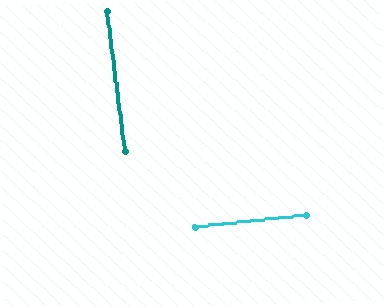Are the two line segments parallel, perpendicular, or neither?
Perpendicular — they meet at approximately 89°.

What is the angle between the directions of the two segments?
Approximately 89 degrees.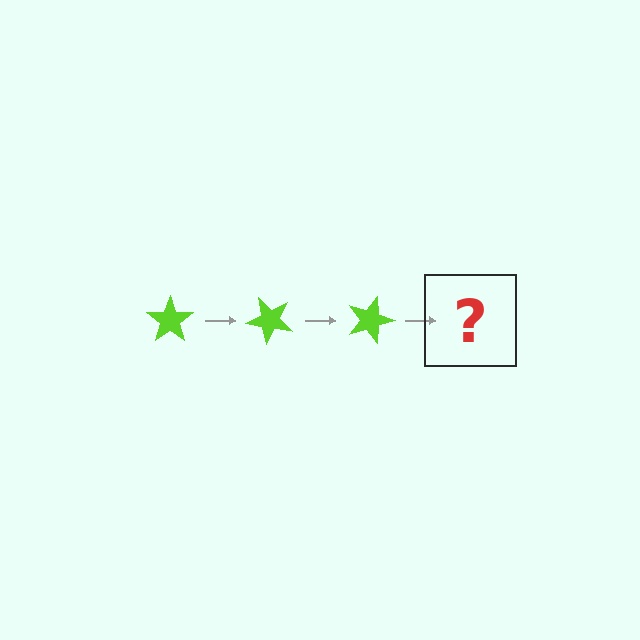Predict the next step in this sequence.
The next step is a lime star rotated 135 degrees.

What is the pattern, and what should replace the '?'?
The pattern is that the star rotates 45 degrees each step. The '?' should be a lime star rotated 135 degrees.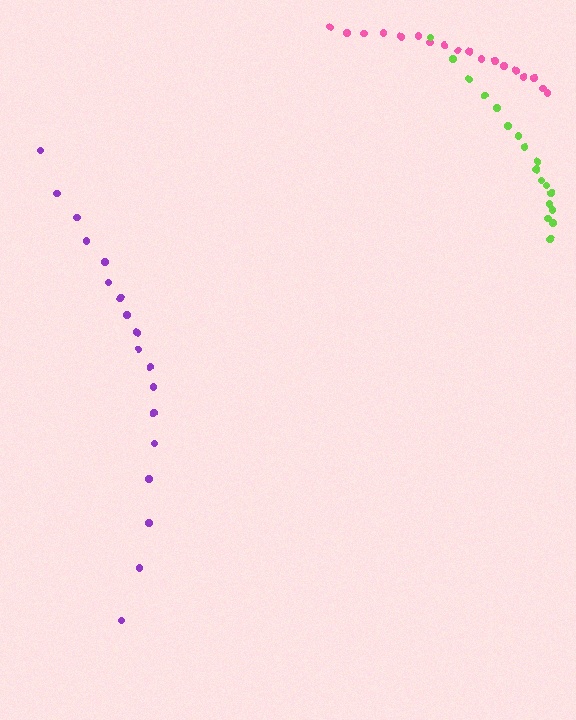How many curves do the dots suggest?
There are 3 distinct paths.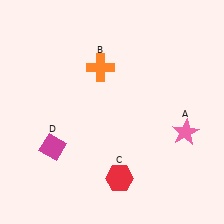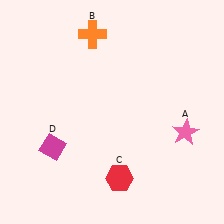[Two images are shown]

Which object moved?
The orange cross (B) moved up.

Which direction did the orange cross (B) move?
The orange cross (B) moved up.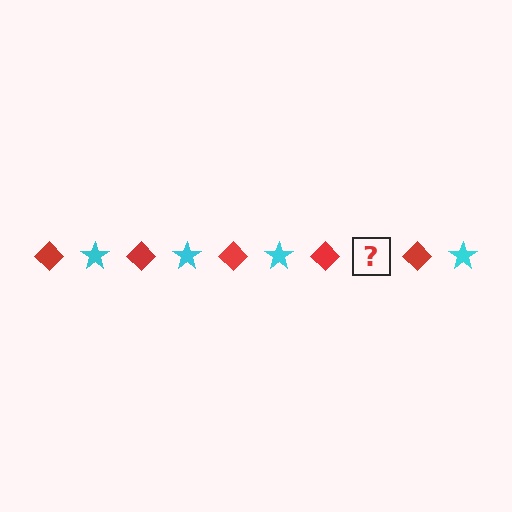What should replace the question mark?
The question mark should be replaced with a cyan star.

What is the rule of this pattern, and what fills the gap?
The rule is that the pattern alternates between red diamond and cyan star. The gap should be filled with a cyan star.